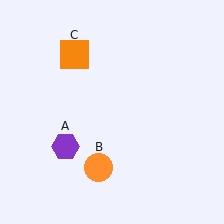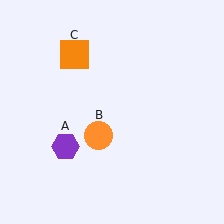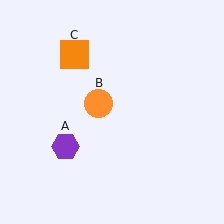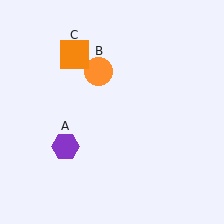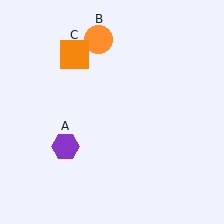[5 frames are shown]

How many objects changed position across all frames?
1 object changed position: orange circle (object B).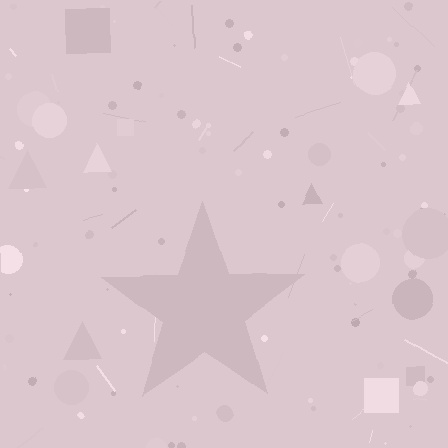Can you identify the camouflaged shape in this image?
The camouflaged shape is a star.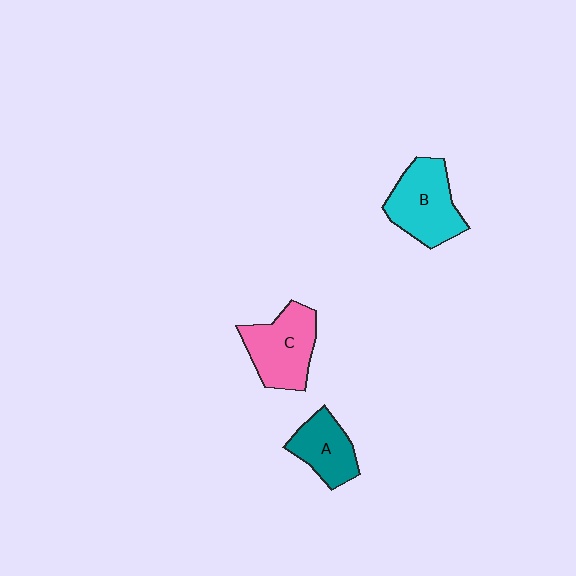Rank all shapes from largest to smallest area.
From largest to smallest: B (cyan), C (pink), A (teal).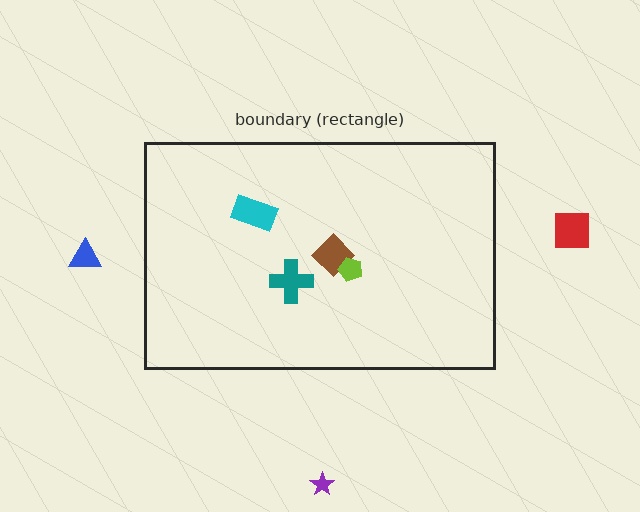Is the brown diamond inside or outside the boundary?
Inside.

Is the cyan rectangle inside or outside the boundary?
Inside.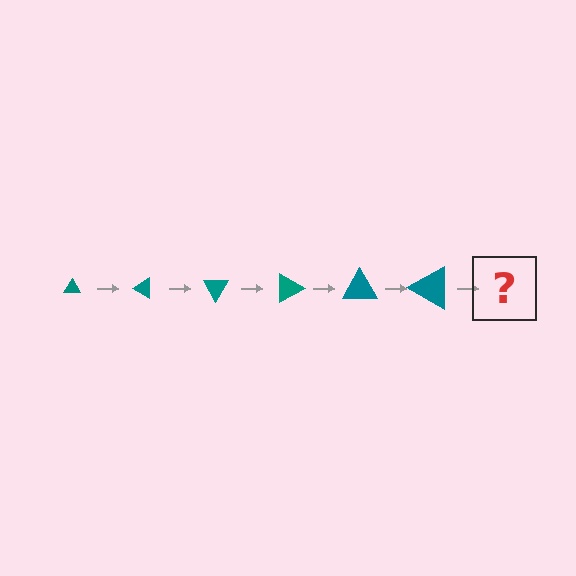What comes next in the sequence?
The next element should be a triangle, larger than the previous one and rotated 180 degrees from the start.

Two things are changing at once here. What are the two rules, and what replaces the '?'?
The two rules are that the triangle grows larger each step and it rotates 30 degrees each step. The '?' should be a triangle, larger than the previous one and rotated 180 degrees from the start.